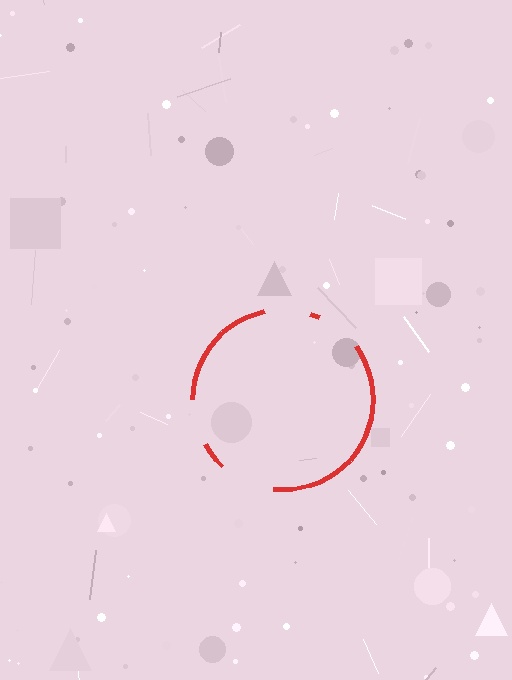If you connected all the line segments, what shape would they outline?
They would outline a circle.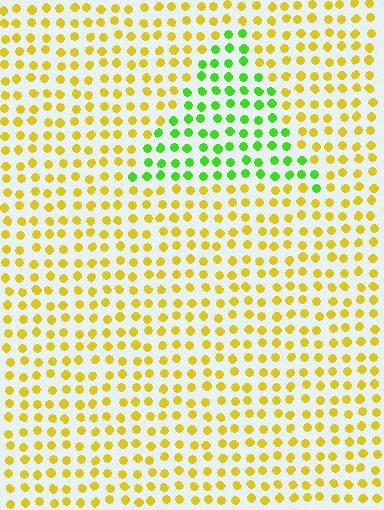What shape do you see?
I see a triangle.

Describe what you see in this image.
The image is filled with small yellow elements in a uniform arrangement. A triangle-shaped region is visible where the elements are tinted to a slightly different hue, forming a subtle color boundary.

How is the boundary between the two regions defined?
The boundary is defined purely by a slight shift in hue (about 57 degrees). Spacing, size, and orientation are identical on both sides.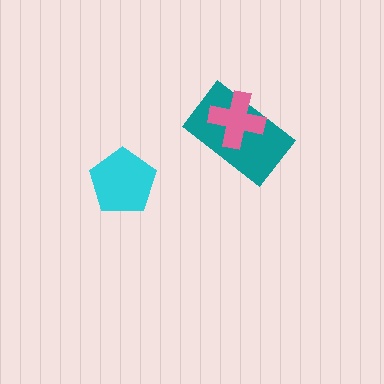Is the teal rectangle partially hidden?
Yes, it is partially covered by another shape.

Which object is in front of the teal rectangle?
The pink cross is in front of the teal rectangle.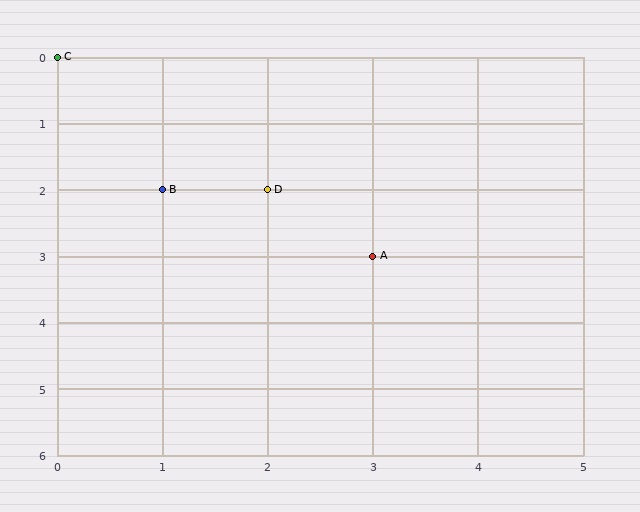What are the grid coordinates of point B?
Point B is at grid coordinates (1, 2).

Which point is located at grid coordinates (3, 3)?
Point A is at (3, 3).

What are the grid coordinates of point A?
Point A is at grid coordinates (3, 3).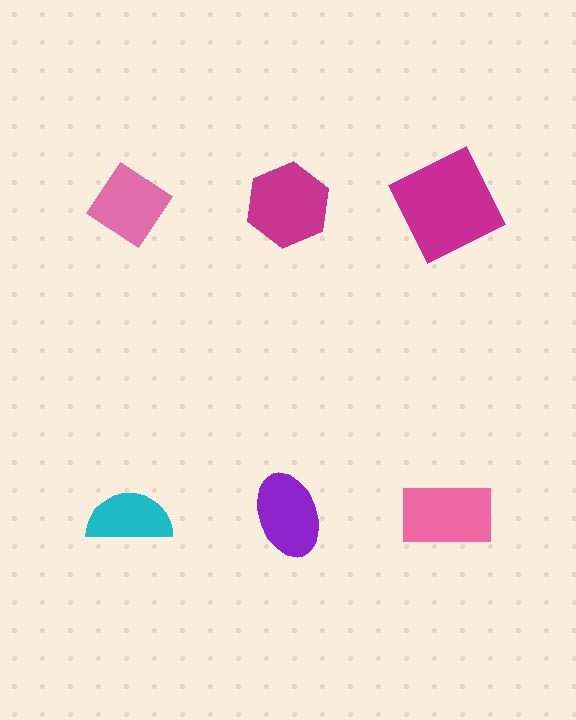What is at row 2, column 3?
A pink rectangle.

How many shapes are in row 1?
3 shapes.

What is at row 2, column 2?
A purple ellipse.